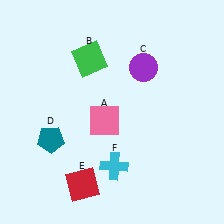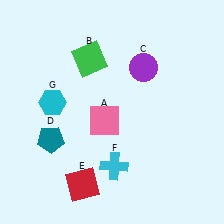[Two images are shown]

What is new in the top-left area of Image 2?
A cyan hexagon (G) was added in the top-left area of Image 2.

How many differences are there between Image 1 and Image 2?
There is 1 difference between the two images.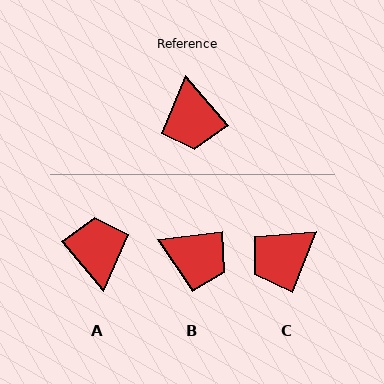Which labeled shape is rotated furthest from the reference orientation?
A, about 179 degrees away.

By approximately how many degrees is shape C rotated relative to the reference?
Approximately 63 degrees clockwise.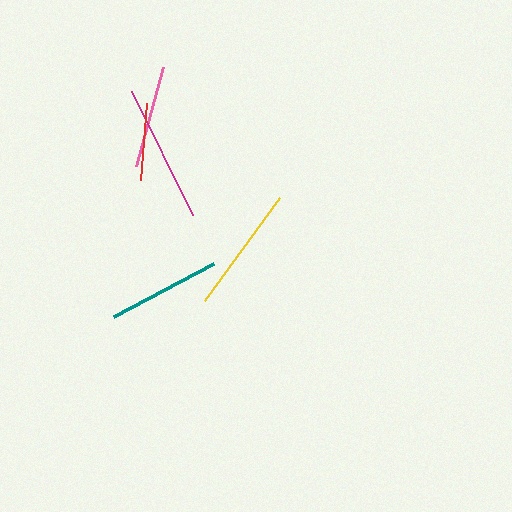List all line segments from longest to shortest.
From longest to shortest: magenta, yellow, teal, pink, red.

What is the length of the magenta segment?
The magenta segment is approximately 139 pixels long.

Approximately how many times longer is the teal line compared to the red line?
The teal line is approximately 1.5 times the length of the red line.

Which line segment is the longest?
The magenta line is the longest at approximately 139 pixels.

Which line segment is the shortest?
The red line is the shortest at approximately 77 pixels.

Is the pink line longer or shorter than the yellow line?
The yellow line is longer than the pink line.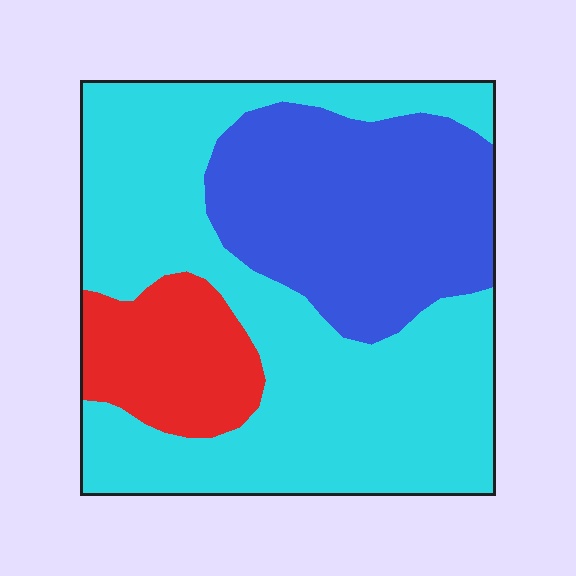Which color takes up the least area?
Red, at roughly 15%.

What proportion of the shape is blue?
Blue takes up about one third (1/3) of the shape.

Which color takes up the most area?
Cyan, at roughly 55%.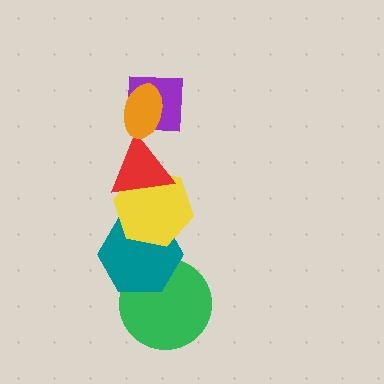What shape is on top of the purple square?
The orange ellipse is on top of the purple square.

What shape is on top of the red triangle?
The purple square is on top of the red triangle.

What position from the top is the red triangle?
The red triangle is 3rd from the top.